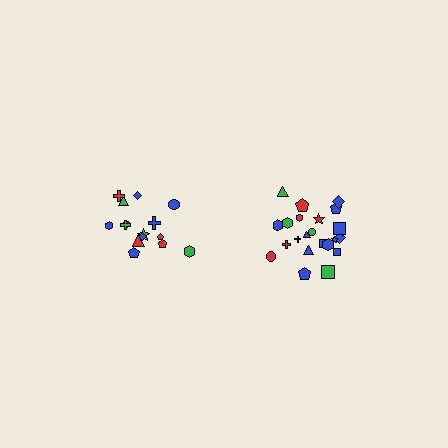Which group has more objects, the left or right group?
The right group.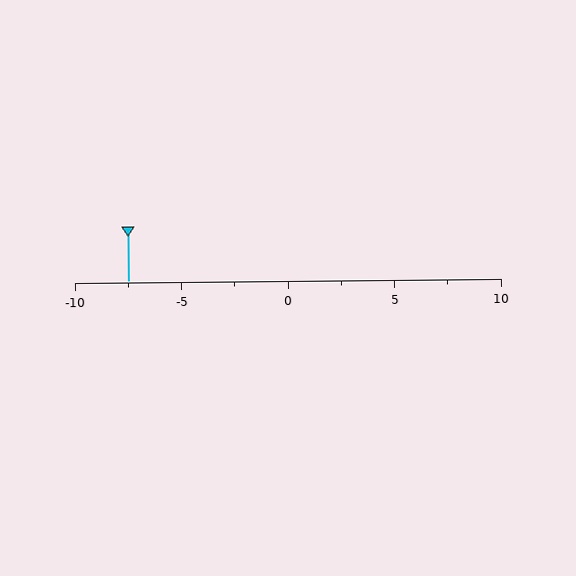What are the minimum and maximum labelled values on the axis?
The axis runs from -10 to 10.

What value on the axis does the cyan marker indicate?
The marker indicates approximately -7.5.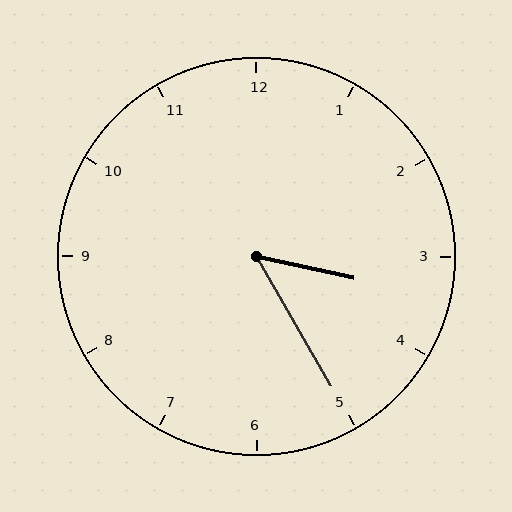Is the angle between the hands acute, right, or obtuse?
It is acute.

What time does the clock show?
3:25.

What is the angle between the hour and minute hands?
Approximately 48 degrees.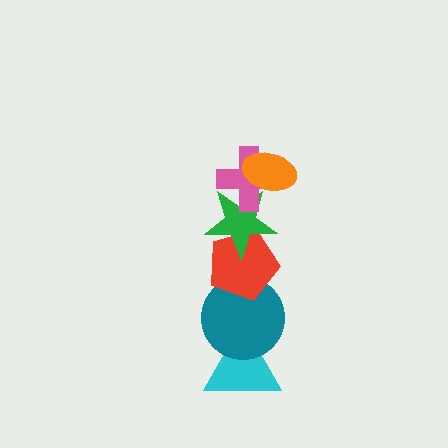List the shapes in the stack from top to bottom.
From top to bottom: the orange ellipse, the pink cross, the green star, the red pentagon, the teal circle, the cyan triangle.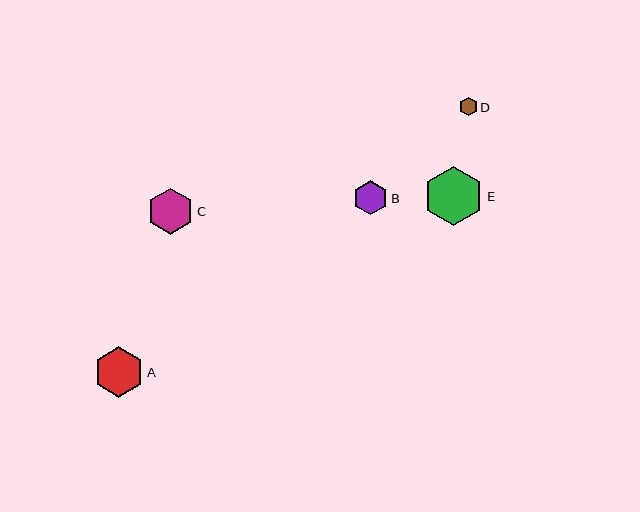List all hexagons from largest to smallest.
From largest to smallest: E, A, C, B, D.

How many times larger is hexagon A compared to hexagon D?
Hexagon A is approximately 2.7 times the size of hexagon D.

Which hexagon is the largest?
Hexagon E is the largest with a size of approximately 60 pixels.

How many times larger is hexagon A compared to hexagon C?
Hexagon A is approximately 1.1 times the size of hexagon C.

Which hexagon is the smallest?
Hexagon D is the smallest with a size of approximately 18 pixels.